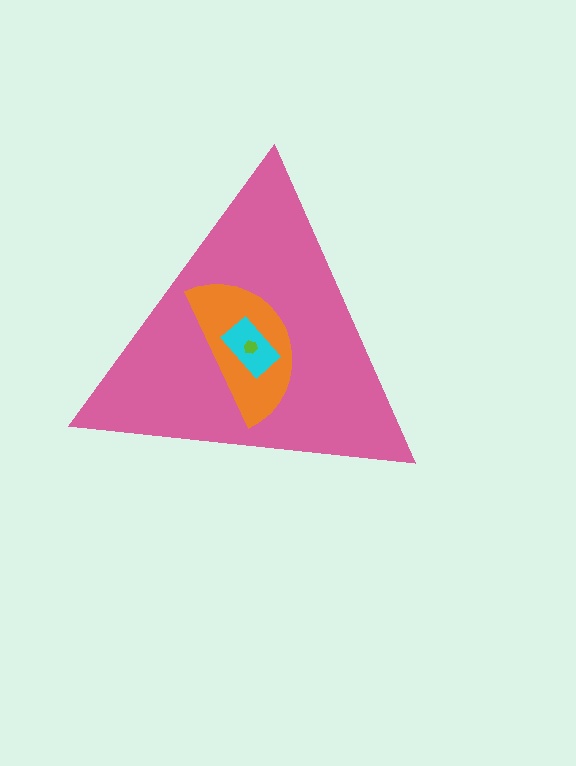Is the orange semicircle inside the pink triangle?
Yes.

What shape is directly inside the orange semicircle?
The cyan rectangle.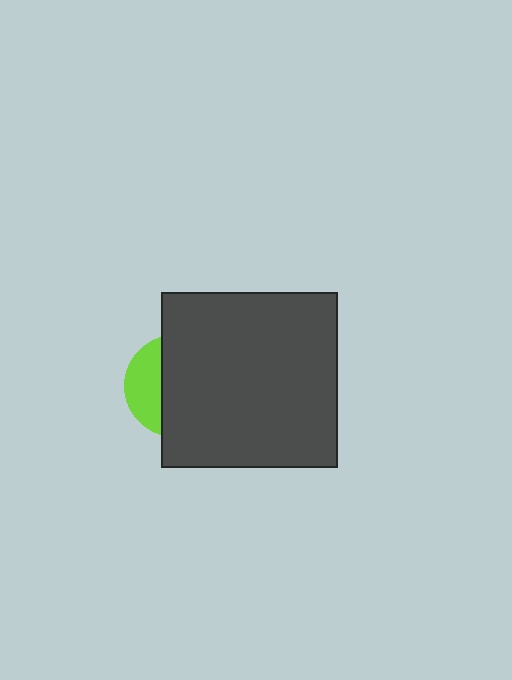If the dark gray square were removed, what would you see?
You would see the complete lime circle.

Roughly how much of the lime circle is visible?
A small part of it is visible (roughly 33%).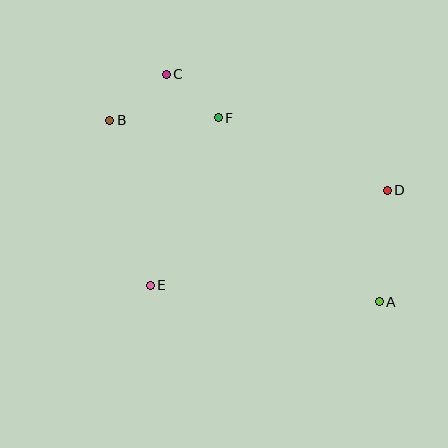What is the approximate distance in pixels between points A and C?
The distance between A and C is approximately 312 pixels.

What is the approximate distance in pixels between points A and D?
The distance between A and D is approximately 112 pixels.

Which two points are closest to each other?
Points C and F are closest to each other.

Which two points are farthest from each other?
Points A and B are farthest from each other.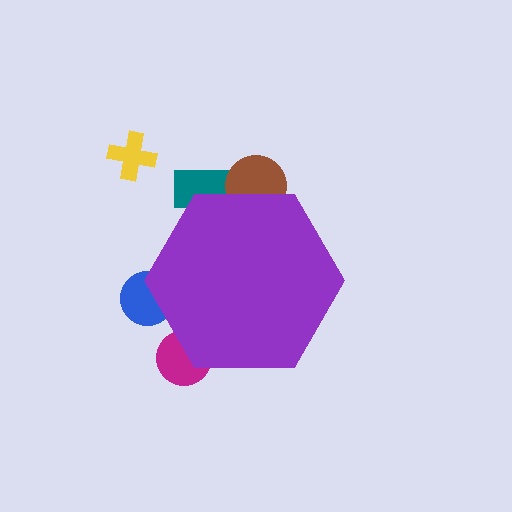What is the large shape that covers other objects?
A purple hexagon.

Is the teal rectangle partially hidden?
Yes, the teal rectangle is partially hidden behind the purple hexagon.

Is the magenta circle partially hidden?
Yes, the magenta circle is partially hidden behind the purple hexagon.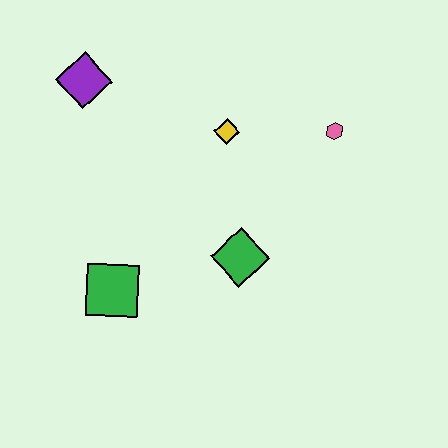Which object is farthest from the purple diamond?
The pink hexagon is farthest from the purple diamond.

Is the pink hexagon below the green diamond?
No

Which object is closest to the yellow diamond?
The pink hexagon is closest to the yellow diamond.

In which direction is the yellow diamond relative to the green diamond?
The yellow diamond is above the green diamond.